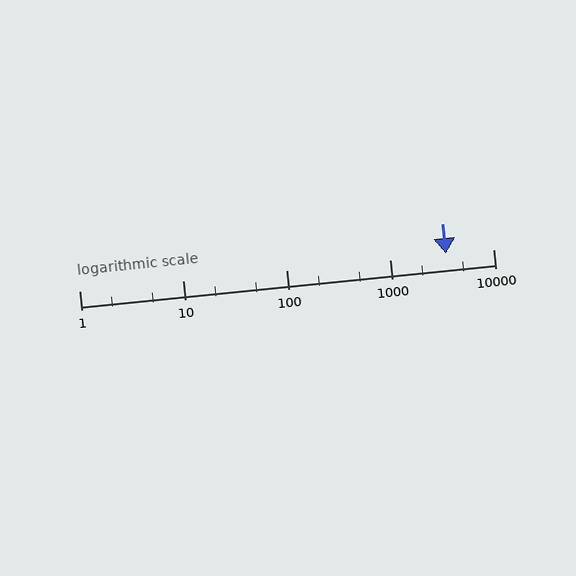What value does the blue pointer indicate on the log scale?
The pointer indicates approximately 3500.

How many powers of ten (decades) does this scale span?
The scale spans 4 decades, from 1 to 10000.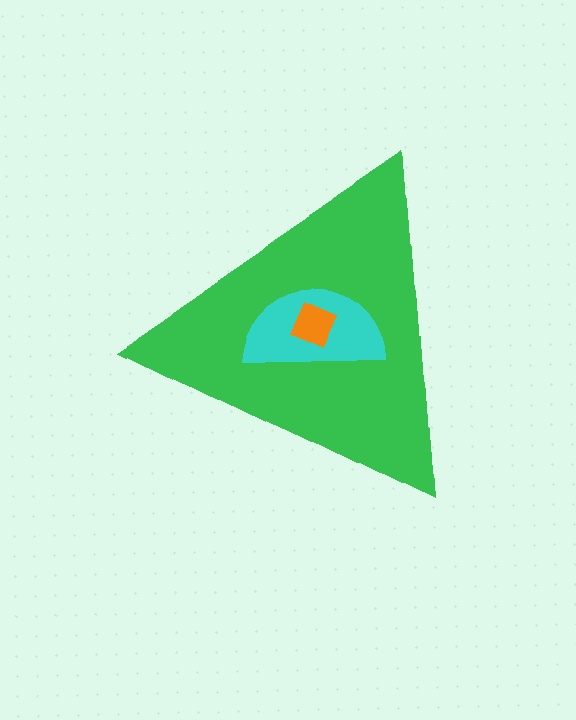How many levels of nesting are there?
3.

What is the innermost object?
The orange square.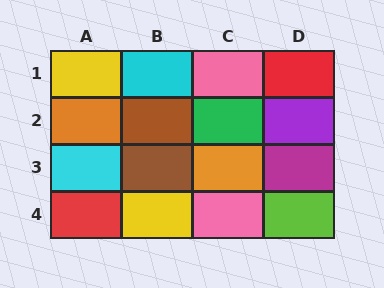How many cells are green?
1 cell is green.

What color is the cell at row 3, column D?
Magenta.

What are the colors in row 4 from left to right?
Red, yellow, pink, lime.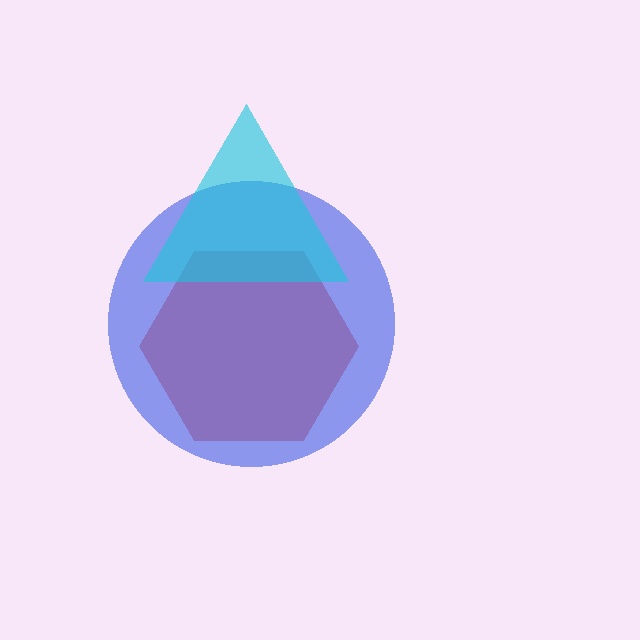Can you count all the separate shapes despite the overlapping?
Yes, there are 3 separate shapes.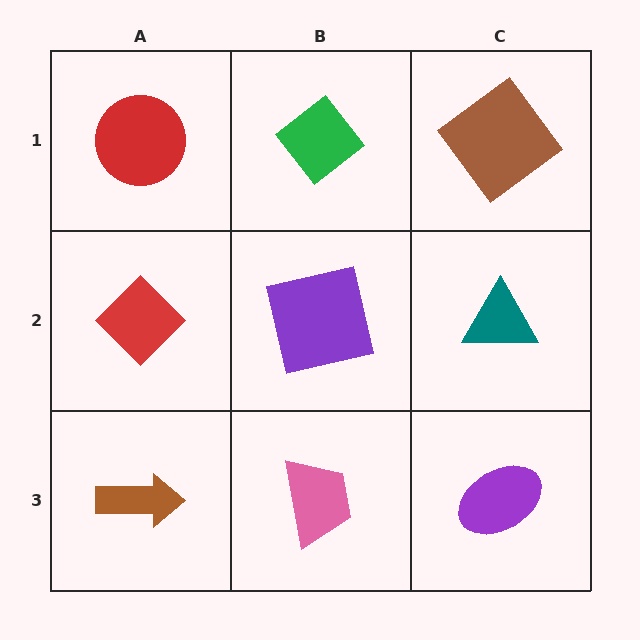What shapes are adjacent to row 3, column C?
A teal triangle (row 2, column C), a pink trapezoid (row 3, column B).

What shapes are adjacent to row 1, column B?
A purple square (row 2, column B), a red circle (row 1, column A), a brown diamond (row 1, column C).